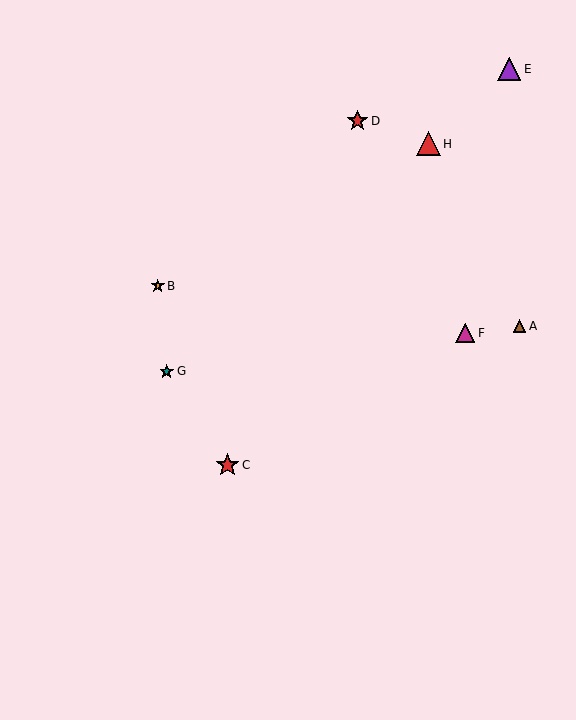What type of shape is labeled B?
Shape B is an orange star.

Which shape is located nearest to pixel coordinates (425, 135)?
The red triangle (labeled H) at (429, 144) is nearest to that location.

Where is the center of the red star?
The center of the red star is at (227, 465).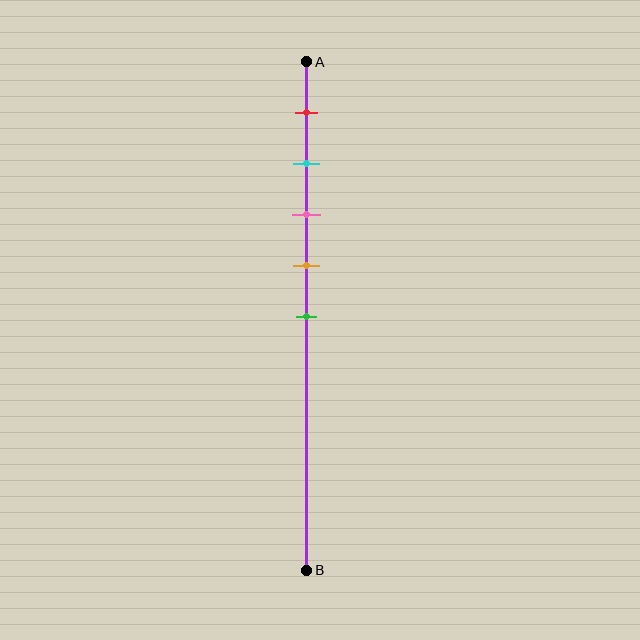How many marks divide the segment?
There are 5 marks dividing the segment.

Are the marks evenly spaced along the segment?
Yes, the marks are approximately evenly spaced.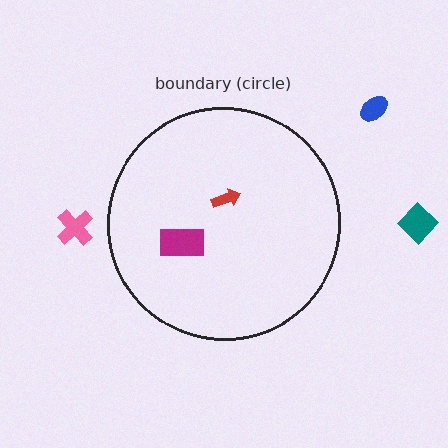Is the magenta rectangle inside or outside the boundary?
Inside.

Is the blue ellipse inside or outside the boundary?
Outside.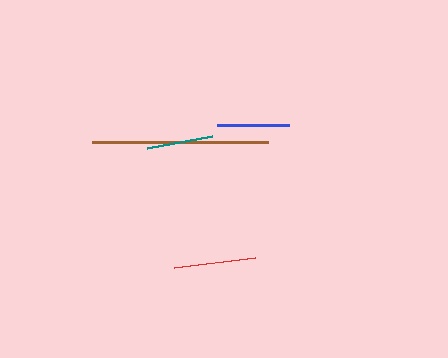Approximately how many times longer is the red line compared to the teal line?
The red line is approximately 1.2 times the length of the teal line.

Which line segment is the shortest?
The teal line is the shortest at approximately 66 pixels.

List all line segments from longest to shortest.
From longest to shortest: brown, red, blue, teal.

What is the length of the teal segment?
The teal segment is approximately 66 pixels long.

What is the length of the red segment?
The red segment is approximately 82 pixels long.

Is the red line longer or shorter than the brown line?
The brown line is longer than the red line.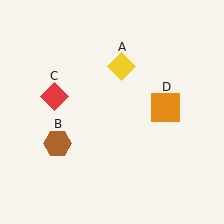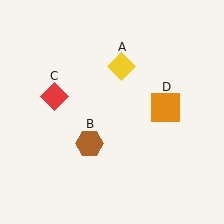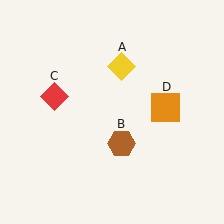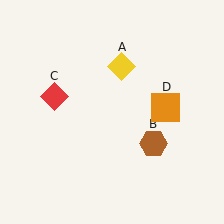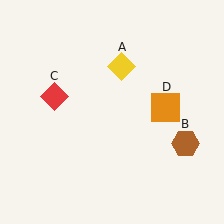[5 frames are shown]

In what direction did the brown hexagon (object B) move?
The brown hexagon (object B) moved right.